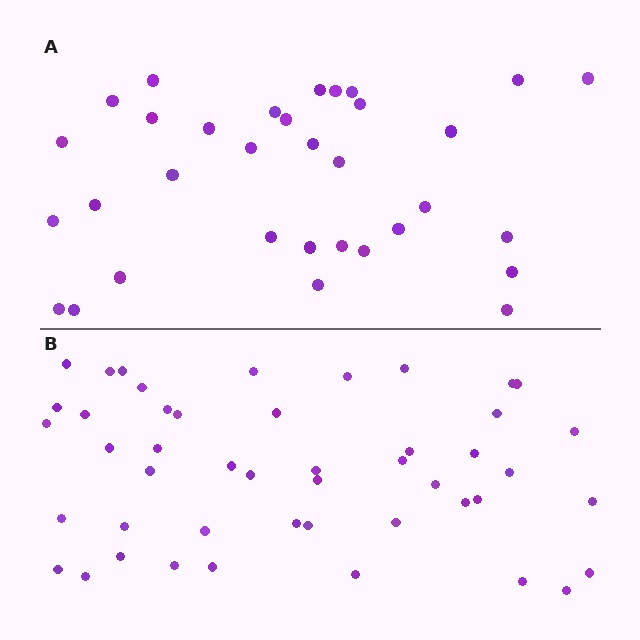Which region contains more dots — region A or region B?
Region B (the bottom region) has more dots.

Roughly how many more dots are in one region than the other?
Region B has approximately 15 more dots than region A.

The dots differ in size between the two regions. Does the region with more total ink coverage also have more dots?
No. Region A has more total ink coverage because its dots are larger, but region B actually contains more individual dots. Total area can be misleading — the number of items is what matters here.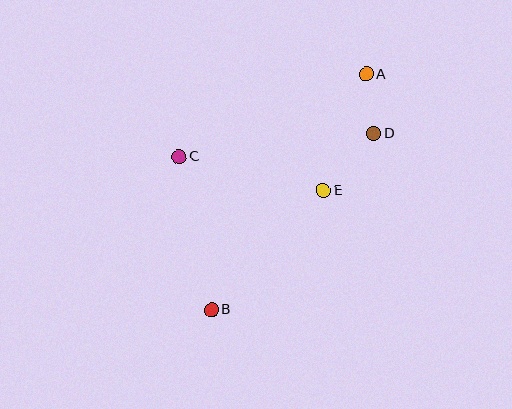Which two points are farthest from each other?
Points A and B are farthest from each other.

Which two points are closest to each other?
Points A and D are closest to each other.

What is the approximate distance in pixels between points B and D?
The distance between B and D is approximately 239 pixels.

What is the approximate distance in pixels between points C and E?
The distance between C and E is approximately 148 pixels.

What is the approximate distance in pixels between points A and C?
The distance between A and C is approximately 205 pixels.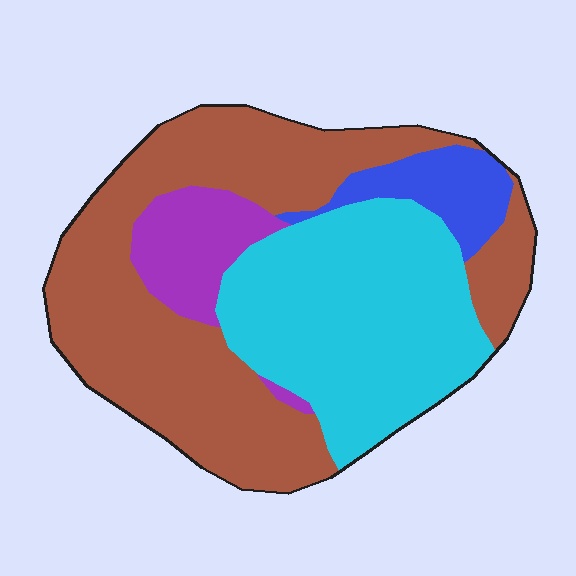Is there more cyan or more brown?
Brown.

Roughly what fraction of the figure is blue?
Blue takes up about one tenth (1/10) of the figure.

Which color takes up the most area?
Brown, at roughly 50%.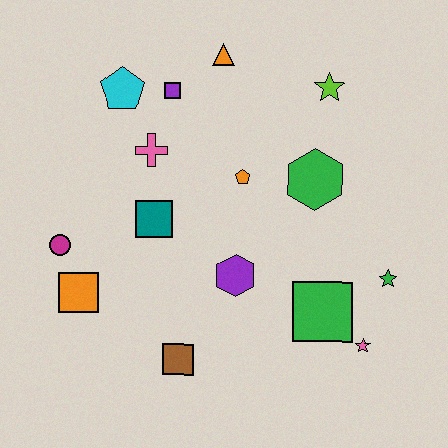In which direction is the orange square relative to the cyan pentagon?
The orange square is below the cyan pentagon.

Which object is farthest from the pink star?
The cyan pentagon is farthest from the pink star.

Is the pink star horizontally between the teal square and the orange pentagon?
No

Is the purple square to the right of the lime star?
No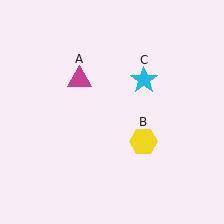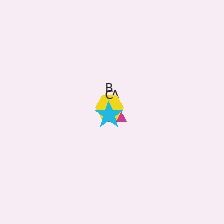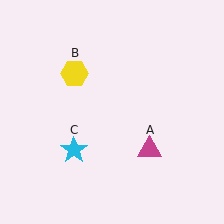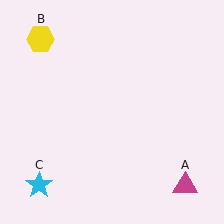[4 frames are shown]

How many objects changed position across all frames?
3 objects changed position: magenta triangle (object A), yellow hexagon (object B), cyan star (object C).